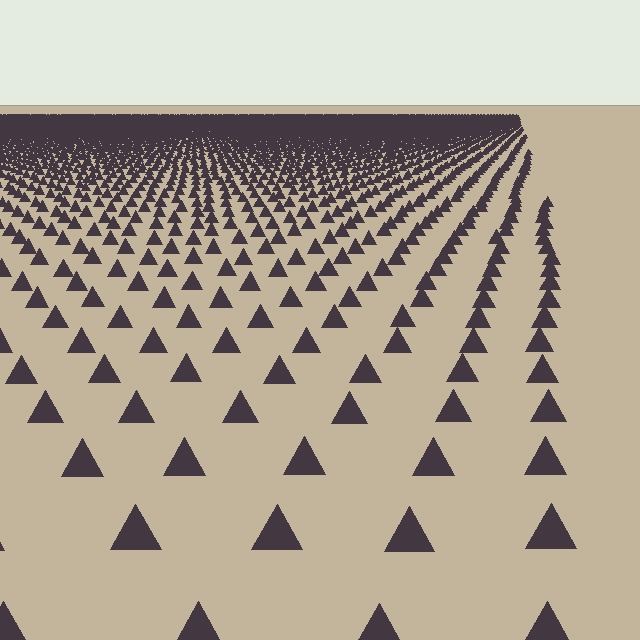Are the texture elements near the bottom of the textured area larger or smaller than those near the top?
Larger. Near the bottom, elements are closer to the viewer and appear at a bigger on-screen size.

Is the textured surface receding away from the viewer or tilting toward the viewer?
The surface is receding away from the viewer. Texture elements get smaller and denser toward the top.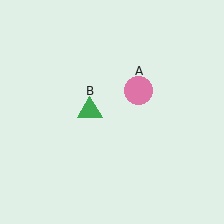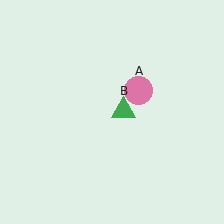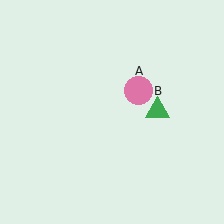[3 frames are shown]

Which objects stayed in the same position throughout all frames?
Pink circle (object A) remained stationary.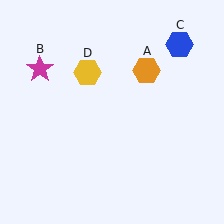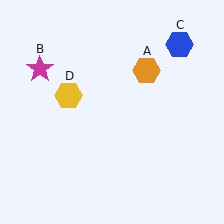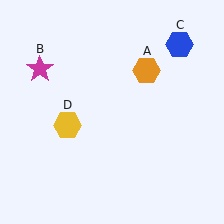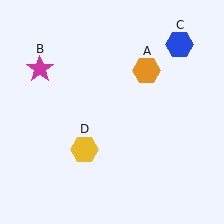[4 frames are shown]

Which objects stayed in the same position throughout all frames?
Orange hexagon (object A) and magenta star (object B) and blue hexagon (object C) remained stationary.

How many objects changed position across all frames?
1 object changed position: yellow hexagon (object D).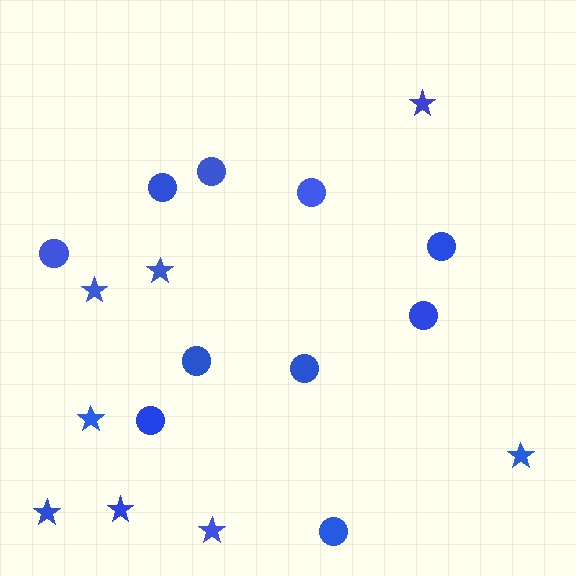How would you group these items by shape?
There are 2 groups: one group of circles (10) and one group of stars (8).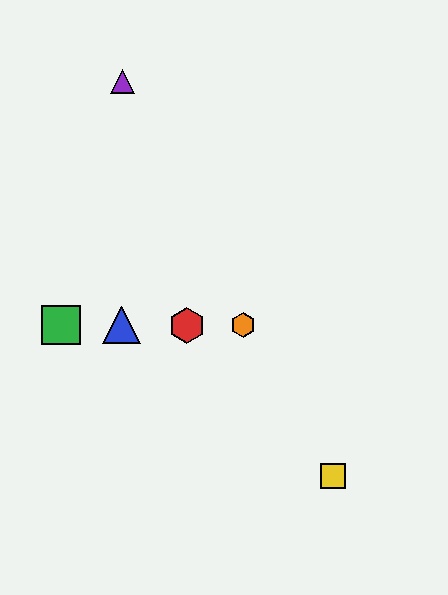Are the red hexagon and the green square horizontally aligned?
Yes, both are at y≈325.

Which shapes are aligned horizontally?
The red hexagon, the blue triangle, the green square, the orange hexagon are aligned horizontally.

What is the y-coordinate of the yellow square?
The yellow square is at y≈476.